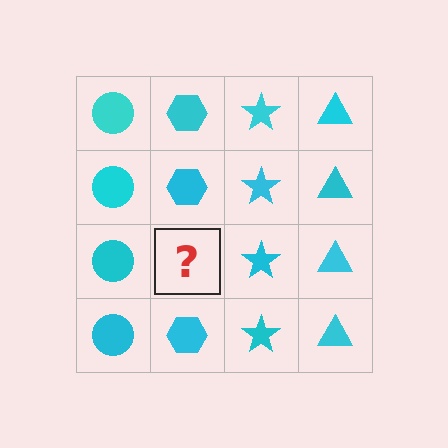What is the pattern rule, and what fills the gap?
The rule is that each column has a consistent shape. The gap should be filled with a cyan hexagon.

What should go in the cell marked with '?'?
The missing cell should contain a cyan hexagon.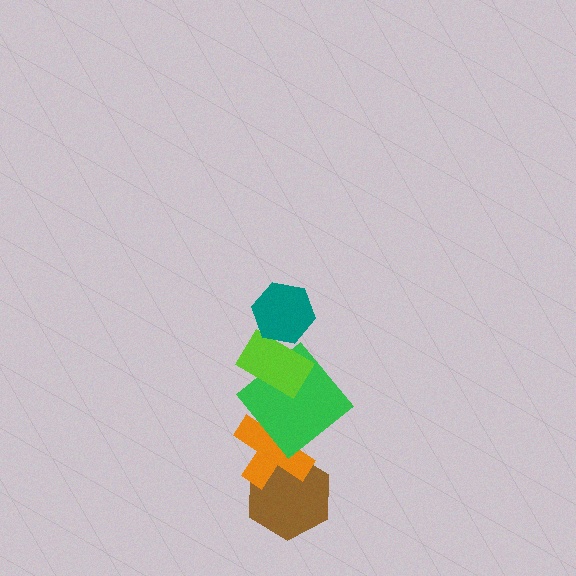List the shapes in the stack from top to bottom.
From top to bottom: the teal hexagon, the lime rectangle, the green diamond, the orange cross, the brown hexagon.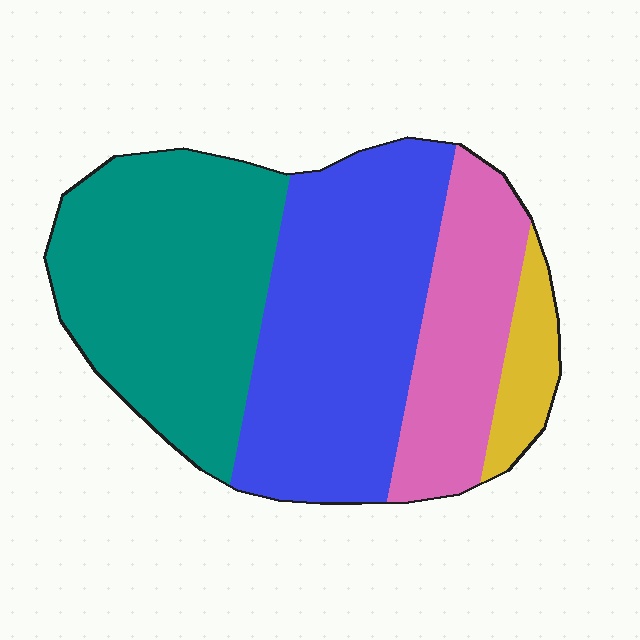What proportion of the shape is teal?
Teal takes up between a third and a half of the shape.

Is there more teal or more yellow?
Teal.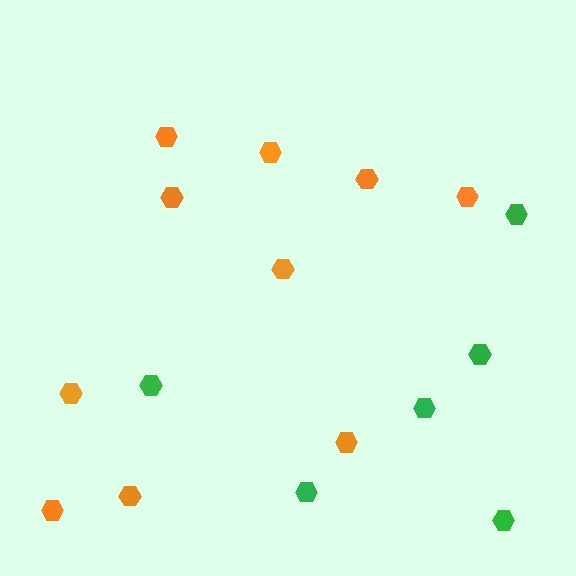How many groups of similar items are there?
There are 2 groups: one group of orange hexagons (10) and one group of green hexagons (6).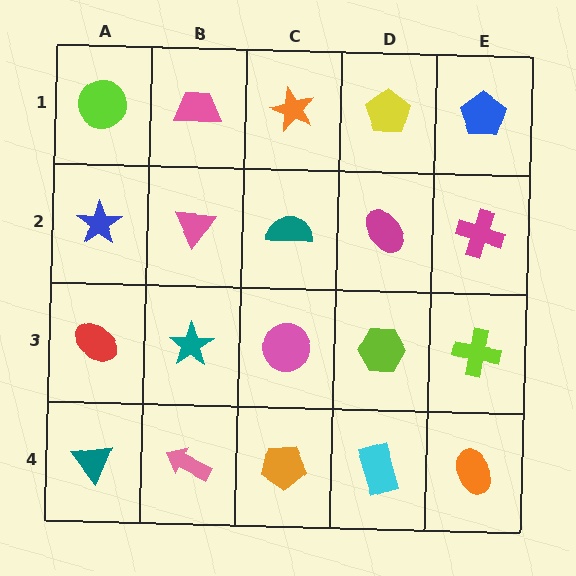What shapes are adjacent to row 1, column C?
A teal semicircle (row 2, column C), a pink trapezoid (row 1, column B), a yellow pentagon (row 1, column D).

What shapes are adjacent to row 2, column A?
A lime circle (row 1, column A), a red ellipse (row 3, column A), a pink triangle (row 2, column B).